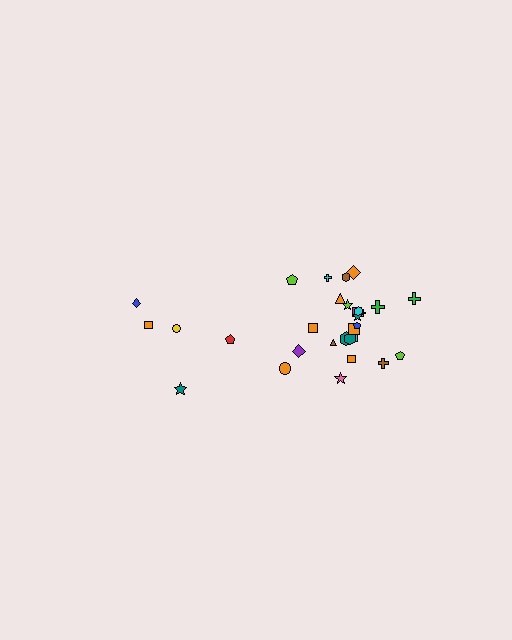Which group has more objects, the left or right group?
The right group.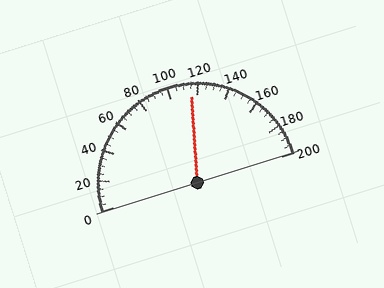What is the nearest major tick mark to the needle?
The nearest major tick mark is 120.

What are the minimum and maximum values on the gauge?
The gauge ranges from 0 to 200.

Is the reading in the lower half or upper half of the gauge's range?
The reading is in the upper half of the range (0 to 200).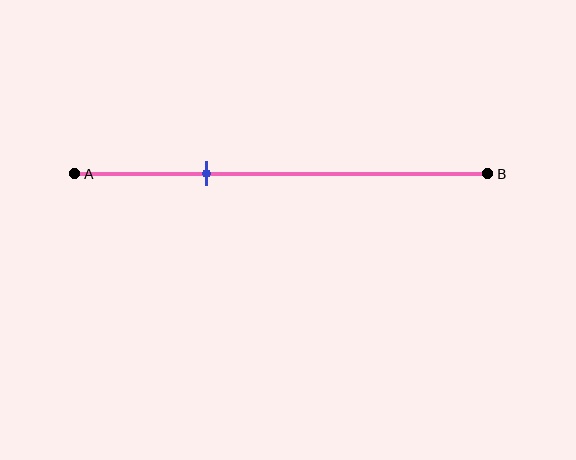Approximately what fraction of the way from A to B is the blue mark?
The blue mark is approximately 30% of the way from A to B.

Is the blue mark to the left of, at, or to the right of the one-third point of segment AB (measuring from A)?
The blue mark is approximately at the one-third point of segment AB.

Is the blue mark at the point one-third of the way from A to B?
Yes, the mark is approximately at the one-third point.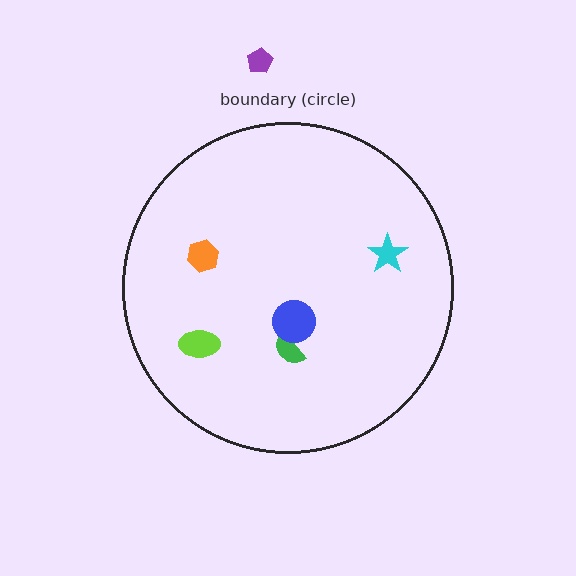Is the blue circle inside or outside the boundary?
Inside.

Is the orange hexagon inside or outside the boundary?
Inside.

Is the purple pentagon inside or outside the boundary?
Outside.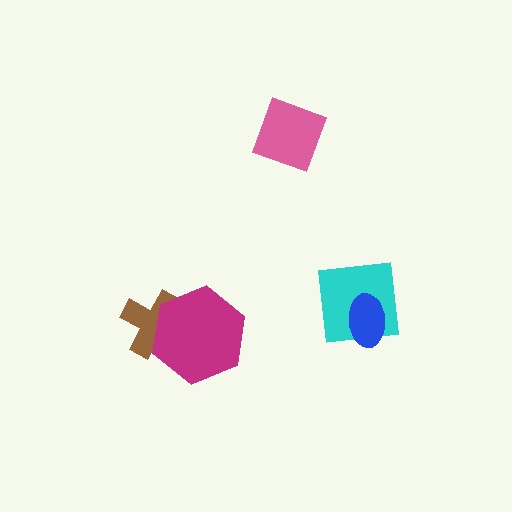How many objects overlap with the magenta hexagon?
1 object overlaps with the magenta hexagon.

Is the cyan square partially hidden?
Yes, it is partially covered by another shape.